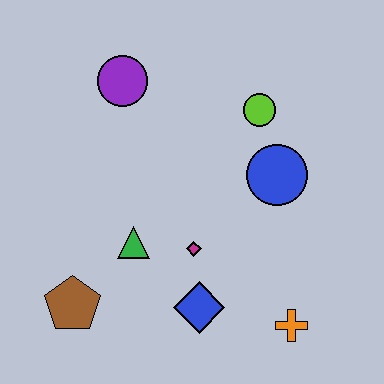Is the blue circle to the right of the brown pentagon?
Yes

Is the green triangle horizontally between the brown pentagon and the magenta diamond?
Yes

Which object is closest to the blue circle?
The lime circle is closest to the blue circle.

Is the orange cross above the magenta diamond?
No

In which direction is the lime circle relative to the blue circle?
The lime circle is above the blue circle.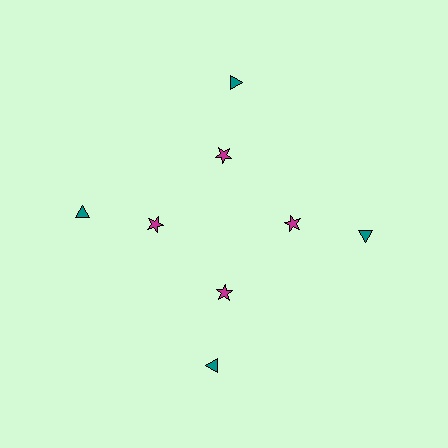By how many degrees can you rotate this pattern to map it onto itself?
The pattern maps onto itself every 90 degrees of rotation.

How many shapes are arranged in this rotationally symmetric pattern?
There are 8 shapes, arranged in 4 groups of 2.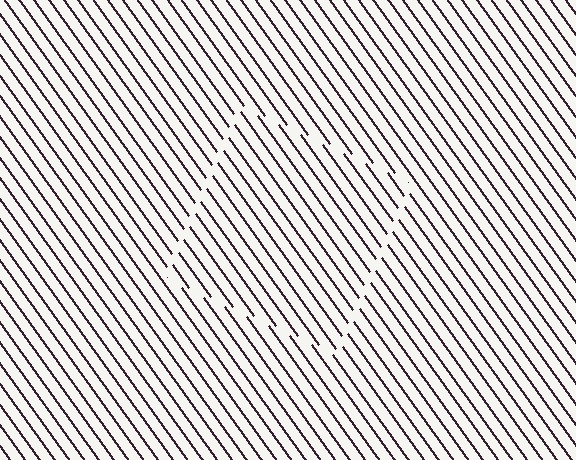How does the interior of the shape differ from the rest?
The interior of the shape contains the same grating, shifted by half a period — the contour is defined by the phase discontinuity where line-ends from the inner and outer gratings abut.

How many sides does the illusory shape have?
4 sides — the line-ends trace a square.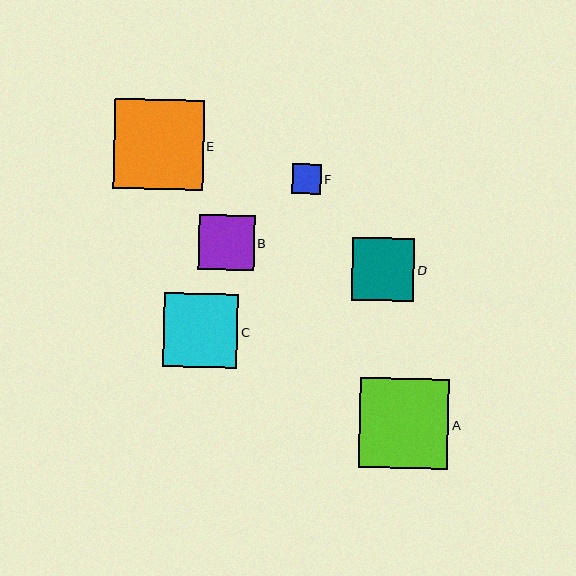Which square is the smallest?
Square F is the smallest with a size of approximately 29 pixels.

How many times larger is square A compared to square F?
Square A is approximately 3.1 times the size of square F.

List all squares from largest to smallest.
From largest to smallest: E, A, C, D, B, F.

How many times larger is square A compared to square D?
Square A is approximately 1.4 times the size of square D.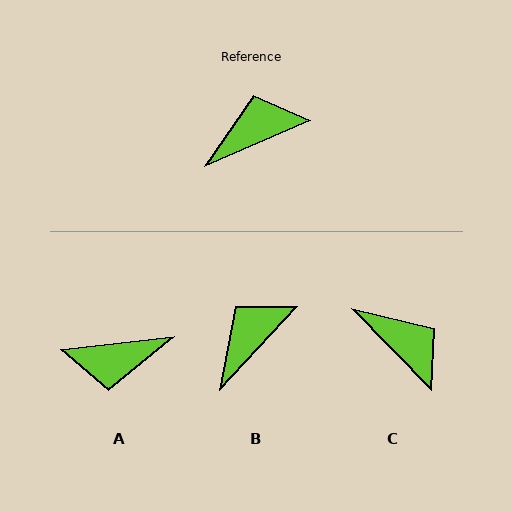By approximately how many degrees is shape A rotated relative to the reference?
Approximately 163 degrees counter-clockwise.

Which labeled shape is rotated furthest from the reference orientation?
A, about 163 degrees away.